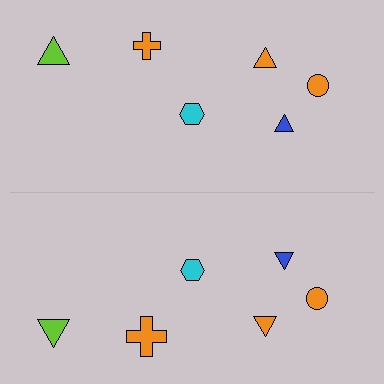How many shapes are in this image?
There are 12 shapes in this image.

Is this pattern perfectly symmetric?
No, the pattern is not perfectly symmetric. The orange cross on the bottom side has a different size than its mirror counterpart.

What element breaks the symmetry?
The orange cross on the bottom side has a different size than its mirror counterpart.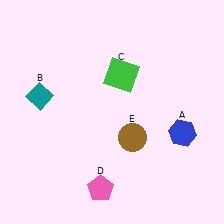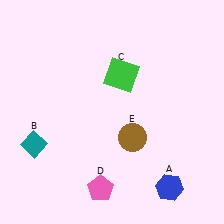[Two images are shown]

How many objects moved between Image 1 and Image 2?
2 objects moved between the two images.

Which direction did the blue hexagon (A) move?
The blue hexagon (A) moved down.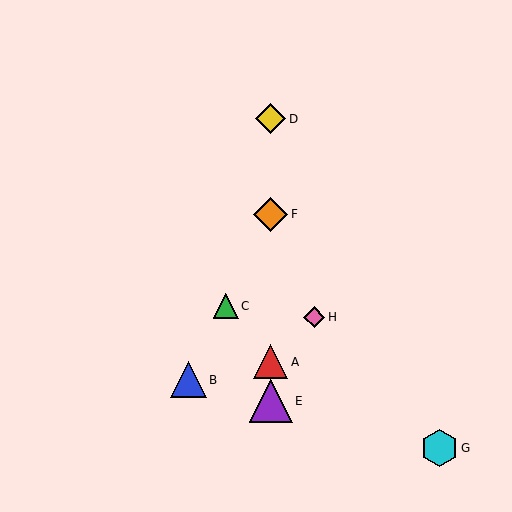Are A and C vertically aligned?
No, A is at x≈271 and C is at x≈226.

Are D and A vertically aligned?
Yes, both are at x≈271.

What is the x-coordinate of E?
Object E is at x≈271.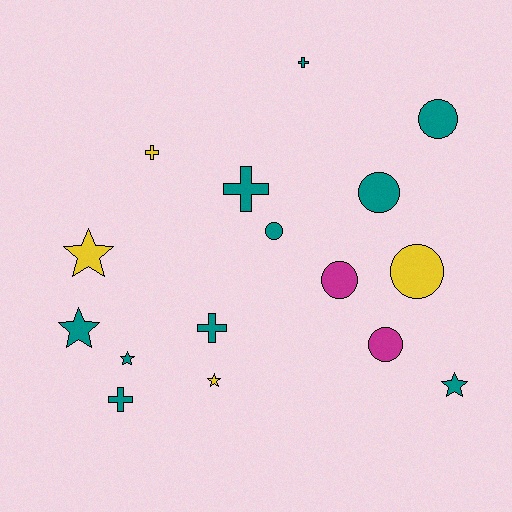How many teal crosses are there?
There are 4 teal crosses.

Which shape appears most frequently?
Circle, with 6 objects.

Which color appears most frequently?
Teal, with 10 objects.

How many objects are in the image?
There are 16 objects.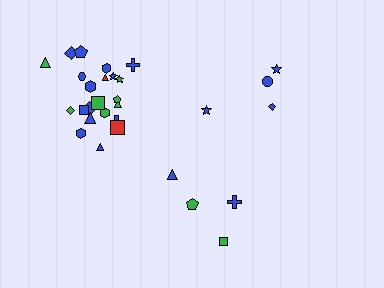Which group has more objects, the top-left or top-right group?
The top-left group.